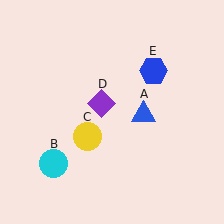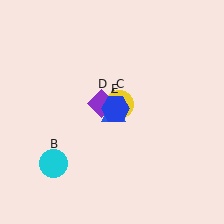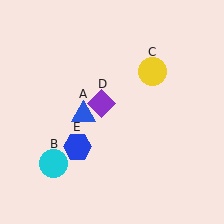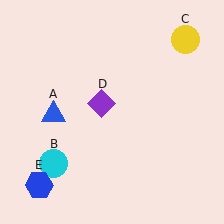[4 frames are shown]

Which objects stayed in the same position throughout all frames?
Cyan circle (object B) and purple diamond (object D) remained stationary.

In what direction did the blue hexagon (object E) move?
The blue hexagon (object E) moved down and to the left.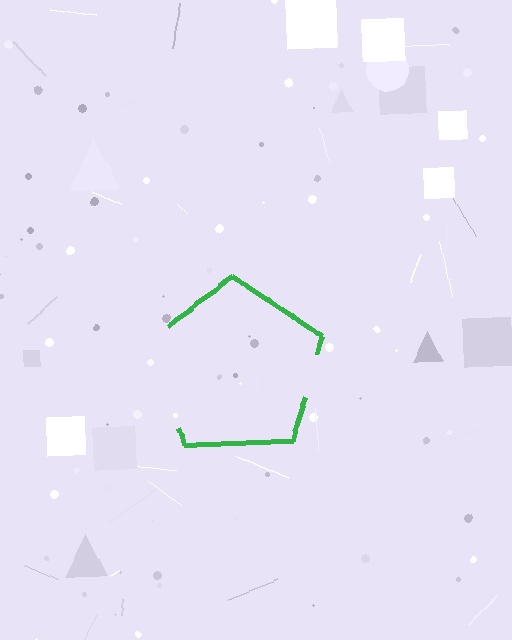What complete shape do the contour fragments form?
The contour fragments form a pentagon.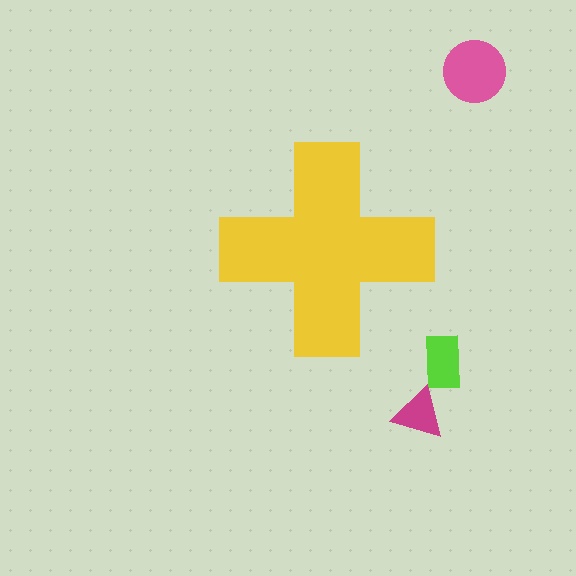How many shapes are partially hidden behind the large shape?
0 shapes are partially hidden.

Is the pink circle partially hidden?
No, the pink circle is fully visible.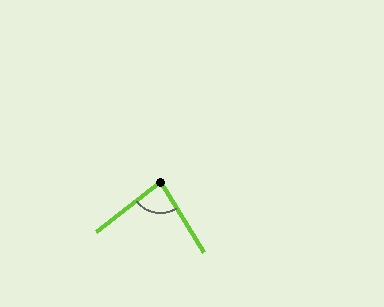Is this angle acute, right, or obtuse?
It is acute.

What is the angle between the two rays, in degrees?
Approximately 83 degrees.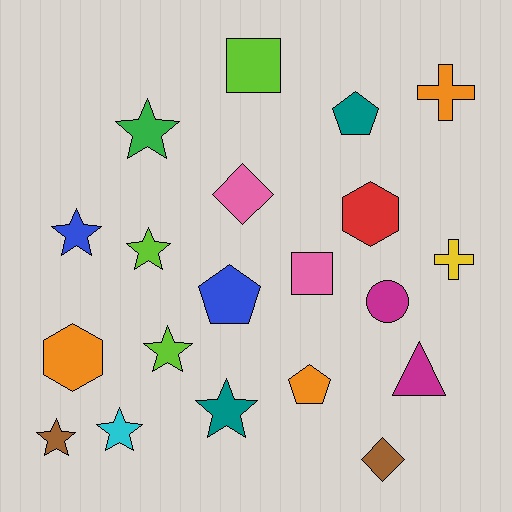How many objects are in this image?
There are 20 objects.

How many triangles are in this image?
There is 1 triangle.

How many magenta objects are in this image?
There are 2 magenta objects.